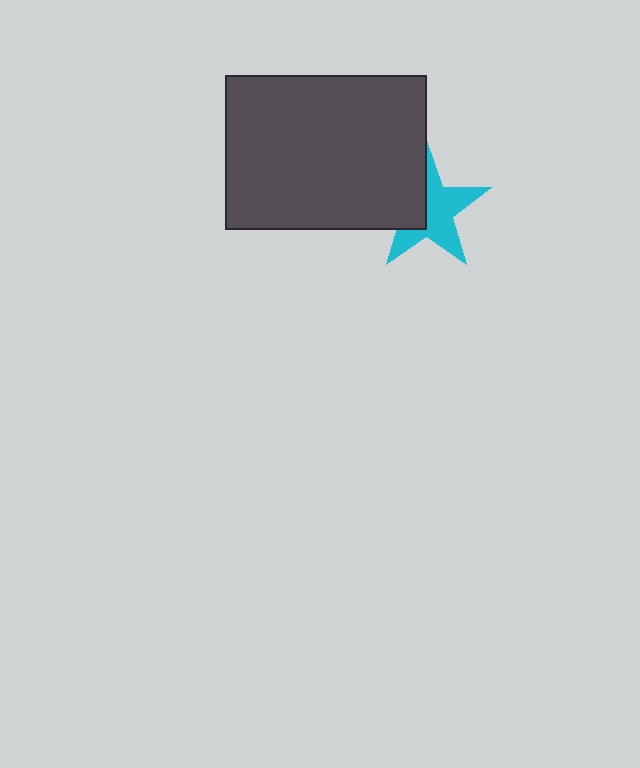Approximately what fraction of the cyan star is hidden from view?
Roughly 39% of the cyan star is hidden behind the dark gray rectangle.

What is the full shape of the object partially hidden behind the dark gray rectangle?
The partially hidden object is a cyan star.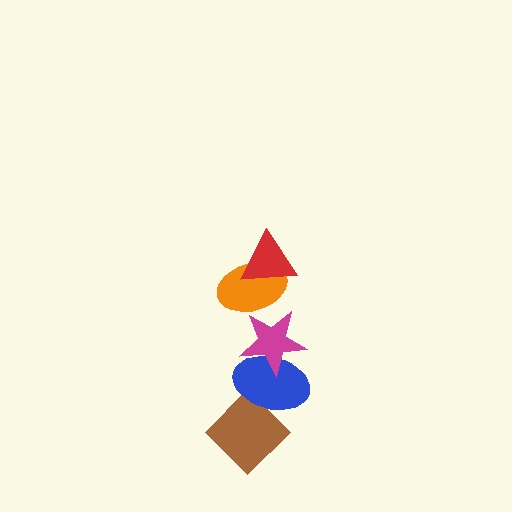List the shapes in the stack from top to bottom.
From top to bottom: the red triangle, the orange ellipse, the magenta star, the blue ellipse, the brown diamond.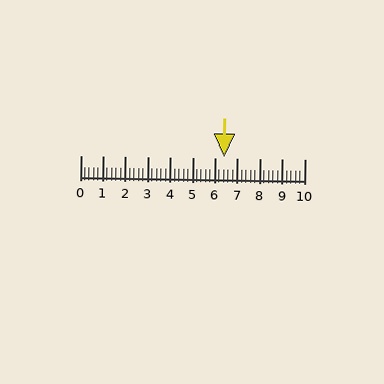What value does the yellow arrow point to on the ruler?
The yellow arrow points to approximately 6.4.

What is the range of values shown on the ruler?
The ruler shows values from 0 to 10.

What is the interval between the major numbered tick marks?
The major tick marks are spaced 1 units apart.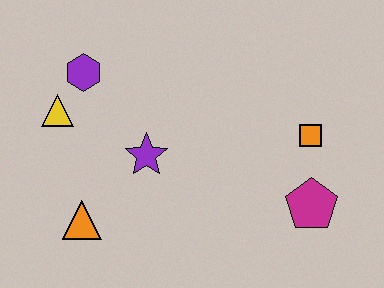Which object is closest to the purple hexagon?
The yellow triangle is closest to the purple hexagon.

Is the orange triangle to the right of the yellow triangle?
Yes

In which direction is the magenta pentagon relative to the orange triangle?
The magenta pentagon is to the right of the orange triangle.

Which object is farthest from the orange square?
The yellow triangle is farthest from the orange square.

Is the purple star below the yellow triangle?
Yes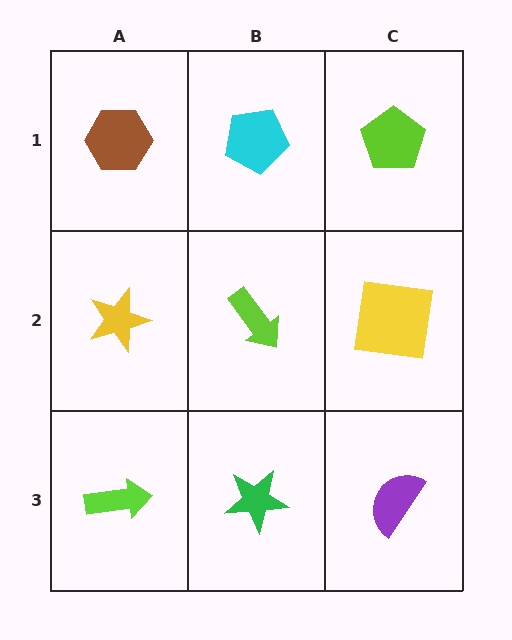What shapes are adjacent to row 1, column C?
A yellow square (row 2, column C), a cyan pentagon (row 1, column B).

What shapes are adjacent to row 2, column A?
A brown hexagon (row 1, column A), a lime arrow (row 3, column A), a lime arrow (row 2, column B).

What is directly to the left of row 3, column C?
A green star.